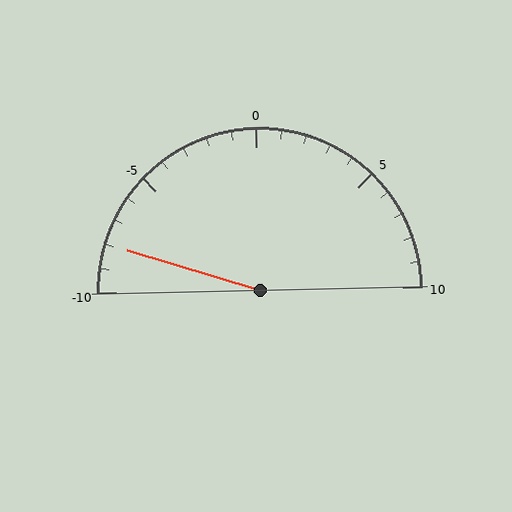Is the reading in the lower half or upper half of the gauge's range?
The reading is in the lower half of the range (-10 to 10).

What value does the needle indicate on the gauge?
The needle indicates approximately -8.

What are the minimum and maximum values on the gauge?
The gauge ranges from -10 to 10.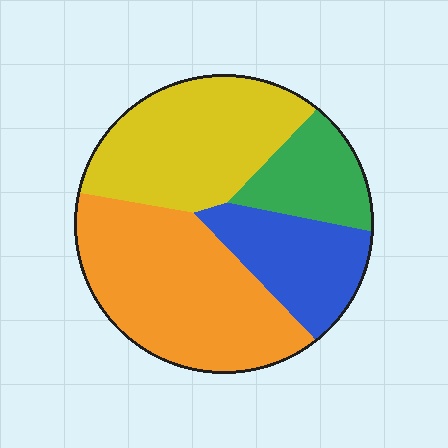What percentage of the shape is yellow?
Yellow takes up about one third (1/3) of the shape.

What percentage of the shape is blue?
Blue covers around 20% of the shape.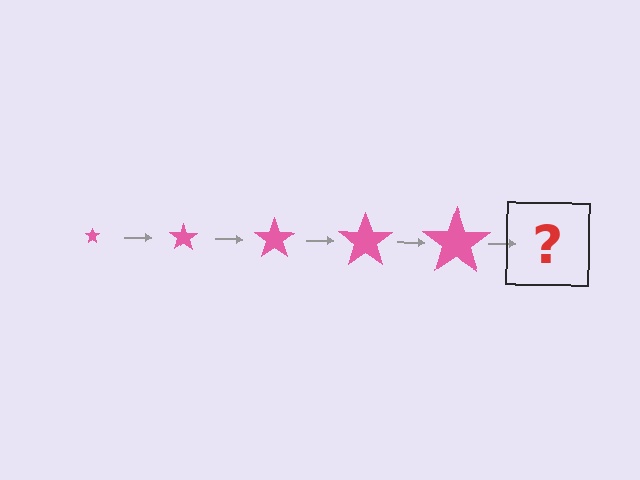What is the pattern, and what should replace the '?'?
The pattern is that the star gets progressively larger each step. The '?' should be a pink star, larger than the previous one.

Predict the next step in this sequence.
The next step is a pink star, larger than the previous one.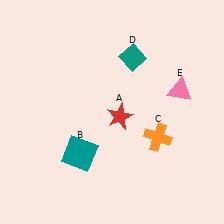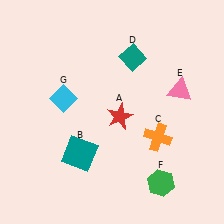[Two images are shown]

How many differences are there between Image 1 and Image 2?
There are 2 differences between the two images.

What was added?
A green hexagon (F), a cyan diamond (G) were added in Image 2.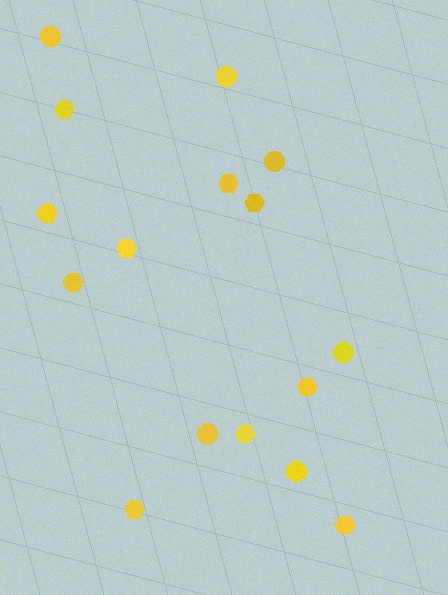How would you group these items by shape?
There are 2 groups: one group of circles (6) and one group of hexagons (10).